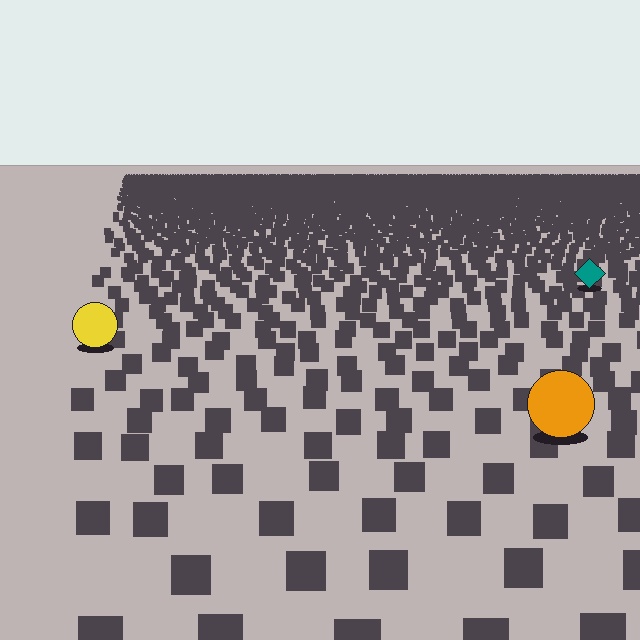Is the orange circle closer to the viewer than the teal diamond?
Yes. The orange circle is closer — you can tell from the texture gradient: the ground texture is coarser near it.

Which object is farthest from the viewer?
The teal diamond is farthest from the viewer. It appears smaller and the ground texture around it is denser.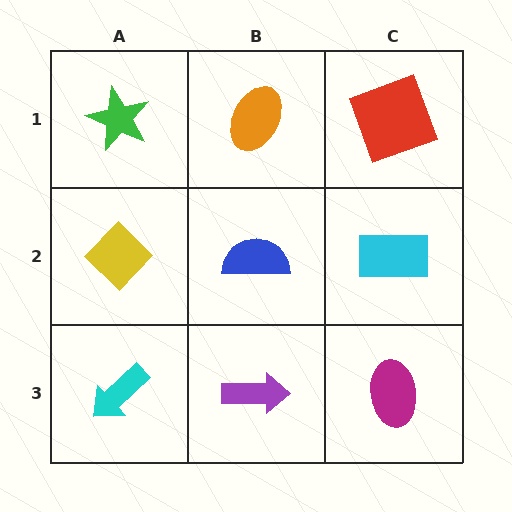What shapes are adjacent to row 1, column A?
A yellow diamond (row 2, column A), an orange ellipse (row 1, column B).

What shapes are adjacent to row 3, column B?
A blue semicircle (row 2, column B), a cyan arrow (row 3, column A), a magenta ellipse (row 3, column C).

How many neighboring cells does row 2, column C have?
3.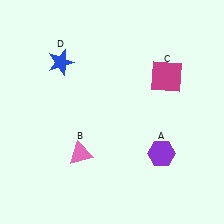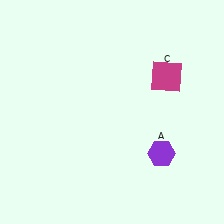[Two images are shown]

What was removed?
The blue star (D), the pink triangle (B) were removed in Image 2.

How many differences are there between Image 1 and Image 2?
There are 2 differences between the two images.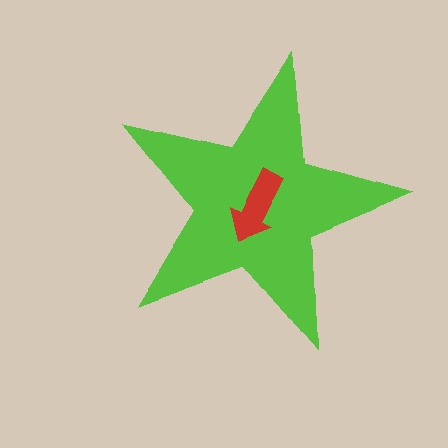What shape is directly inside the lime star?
The red arrow.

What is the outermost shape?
The lime star.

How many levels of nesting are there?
2.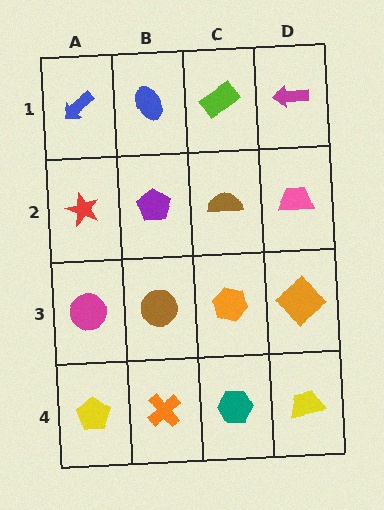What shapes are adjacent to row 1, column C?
A brown semicircle (row 2, column C), a blue ellipse (row 1, column B), a magenta arrow (row 1, column D).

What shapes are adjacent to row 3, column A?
A red star (row 2, column A), a yellow pentagon (row 4, column A), a brown circle (row 3, column B).